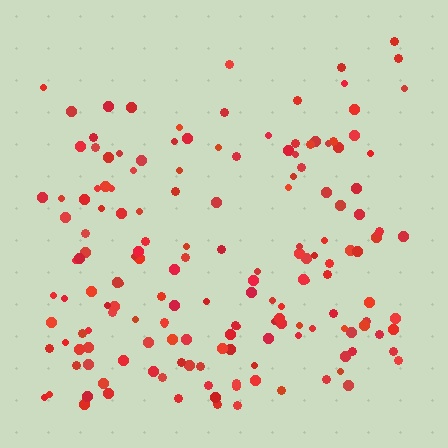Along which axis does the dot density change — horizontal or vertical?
Vertical.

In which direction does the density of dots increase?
From top to bottom, with the bottom side densest.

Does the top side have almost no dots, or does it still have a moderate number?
Still a moderate number, just noticeably fewer than the bottom.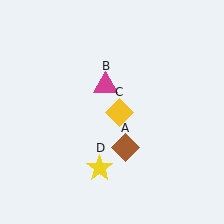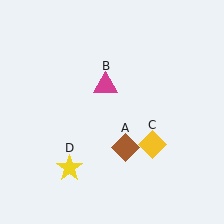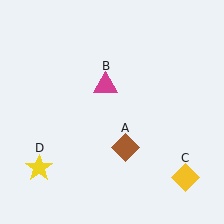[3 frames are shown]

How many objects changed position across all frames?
2 objects changed position: yellow diamond (object C), yellow star (object D).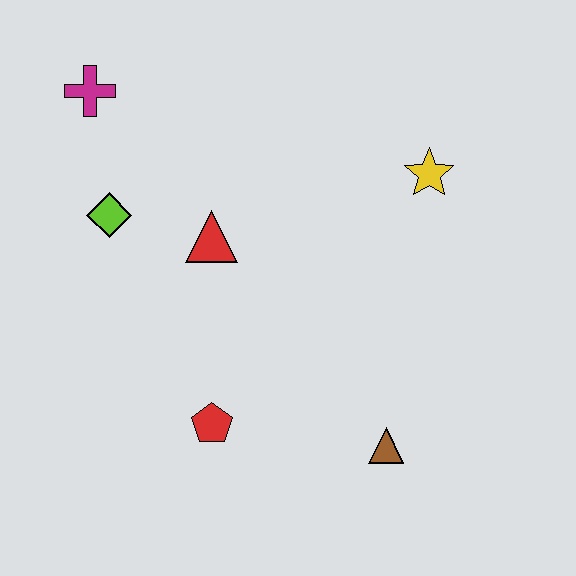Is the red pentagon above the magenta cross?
No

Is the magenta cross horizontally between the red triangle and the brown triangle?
No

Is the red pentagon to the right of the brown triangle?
No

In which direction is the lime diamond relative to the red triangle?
The lime diamond is to the left of the red triangle.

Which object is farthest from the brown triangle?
The magenta cross is farthest from the brown triangle.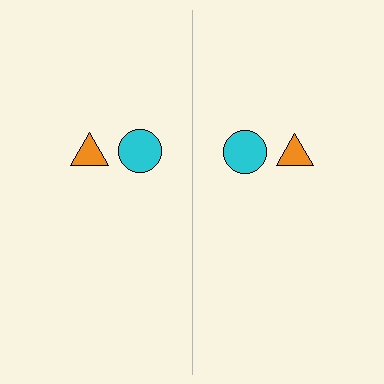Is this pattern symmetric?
Yes, this pattern has bilateral (reflection) symmetry.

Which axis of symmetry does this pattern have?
The pattern has a vertical axis of symmetry running through the center of the image.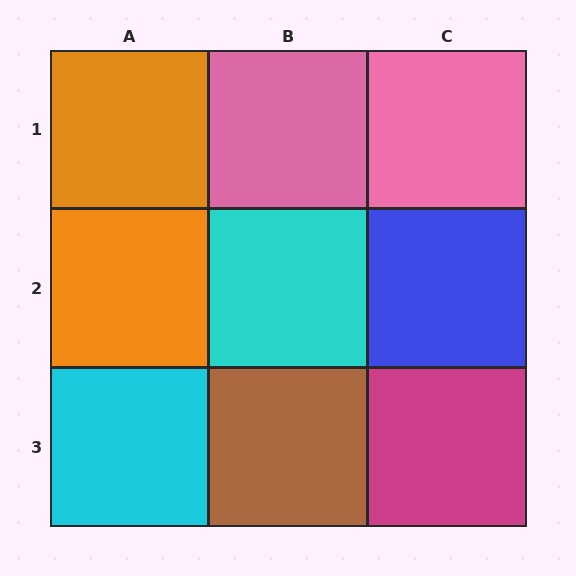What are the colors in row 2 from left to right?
Orange, cyan, blue.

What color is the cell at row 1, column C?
Pink.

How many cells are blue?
1 cell is blue.